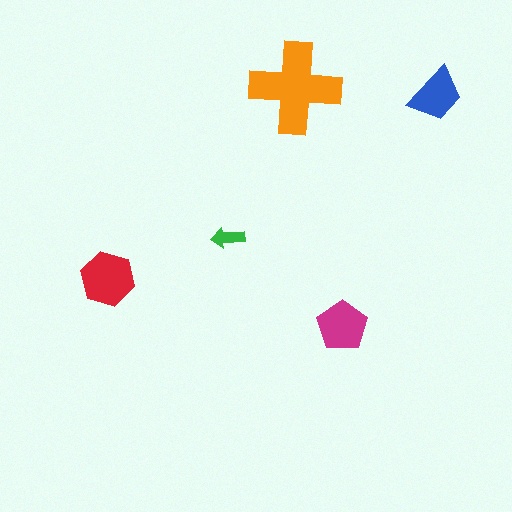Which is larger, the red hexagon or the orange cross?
The orange cross.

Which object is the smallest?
The green arrow.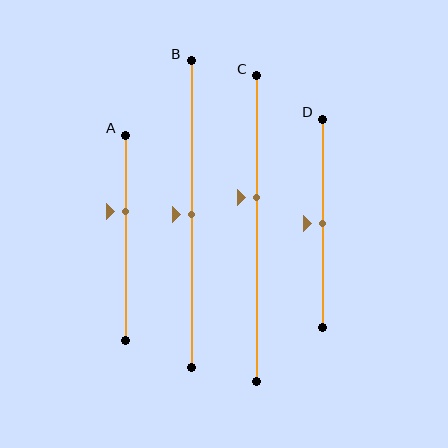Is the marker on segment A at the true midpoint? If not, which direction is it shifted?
No, the marker on segment A is shifted upward by about 13% of the segment length.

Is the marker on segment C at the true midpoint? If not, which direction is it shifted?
No, the marker on segment C is shifted upward by about 10% of the segment length.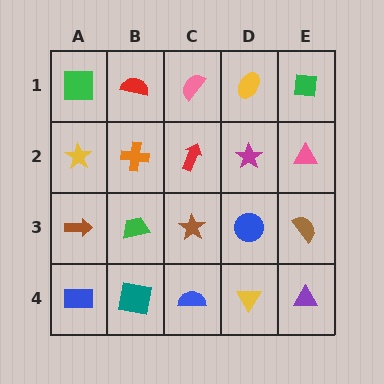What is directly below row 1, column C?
A red arrow.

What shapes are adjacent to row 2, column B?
A red semicircle (row 1, column B), a green trapezoid (row 3, column B), a yellow star (row 2, column A), a red arrow (row 2, column C).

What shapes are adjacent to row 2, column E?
A green square (row 1, column E), a brown semicircle (row 3, column E), a magenta star (row 2, column D).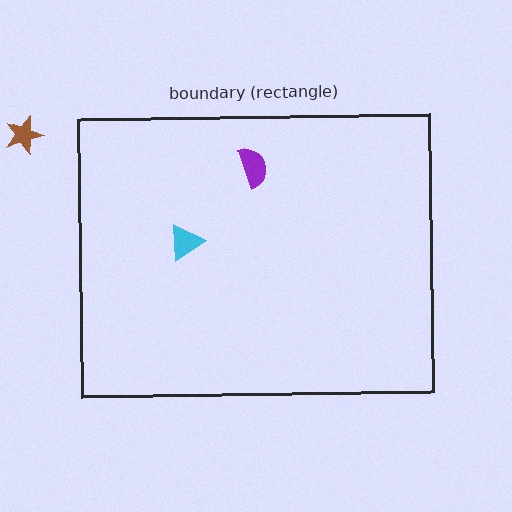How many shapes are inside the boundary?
2 inside, 1 outside.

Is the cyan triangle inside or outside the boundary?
Inside.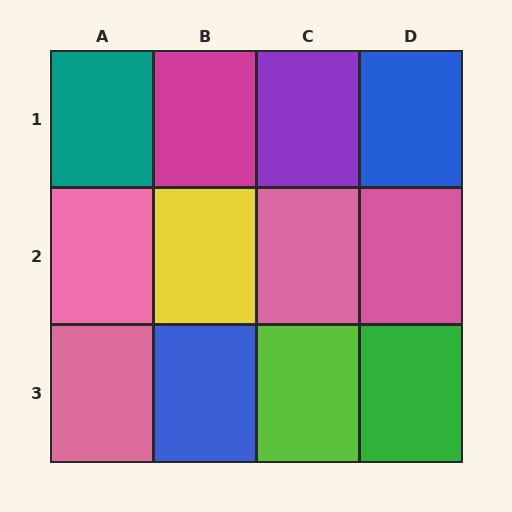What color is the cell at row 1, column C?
Purple.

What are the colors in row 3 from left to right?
Pink, blue, lime, green.